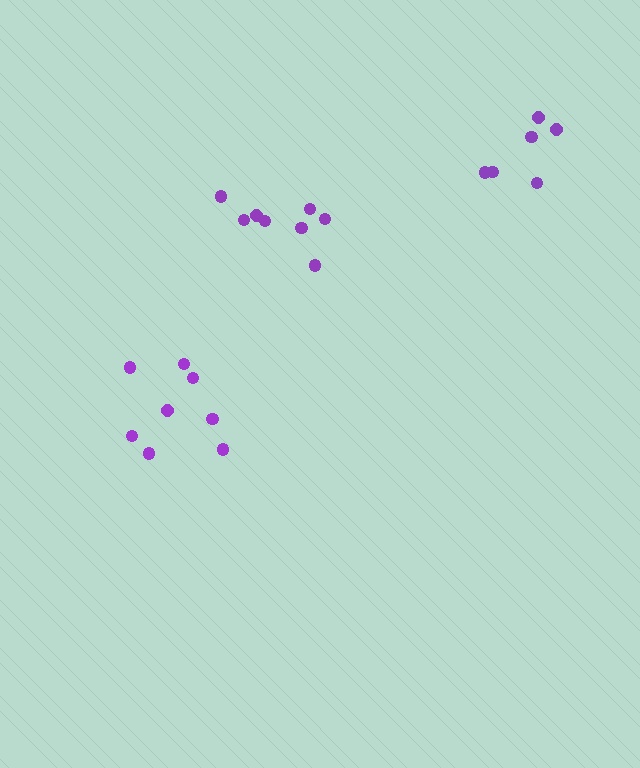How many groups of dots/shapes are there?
There are 3 groups.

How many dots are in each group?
Group 1: 6 dots, Group 2: 8 dots, Group 3: 8 dots (22 total).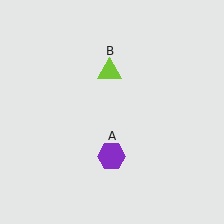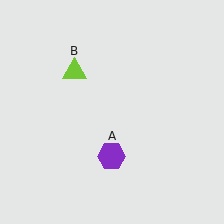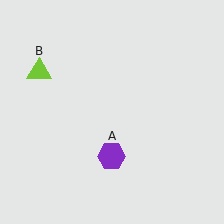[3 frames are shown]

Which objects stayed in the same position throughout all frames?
Purple hexagon (object A) remained stationary.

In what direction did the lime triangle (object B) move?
The lime triangle (object B) moved left.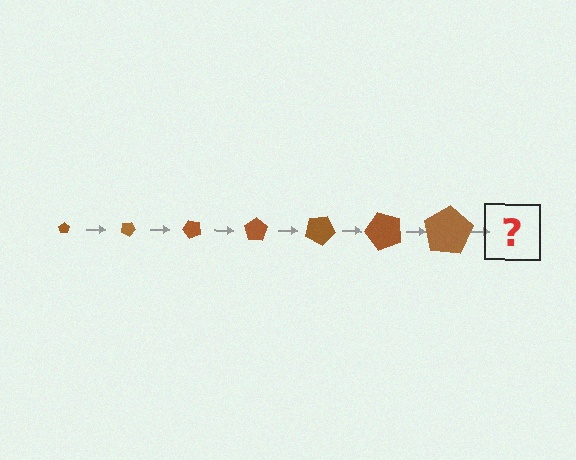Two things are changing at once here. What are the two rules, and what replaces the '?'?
The two rules are that the pentagon grows larger each step and it rotates 25 degrees each step. The '?' should be a pentagon, larger than the previous one and rotated 175 degrees from the start.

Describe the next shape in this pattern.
It should be a pentagon, larger than the previous one and rotated 175 degrees from the start.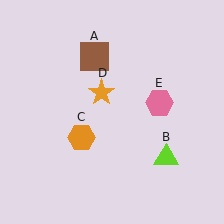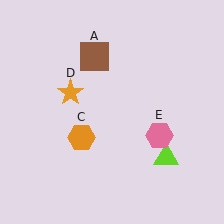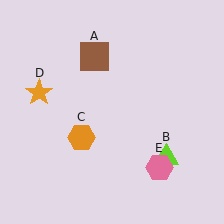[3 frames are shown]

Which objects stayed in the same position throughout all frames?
Brown square (object A) and lime triangle (object B) and orange hexagon (object C) remained stationary.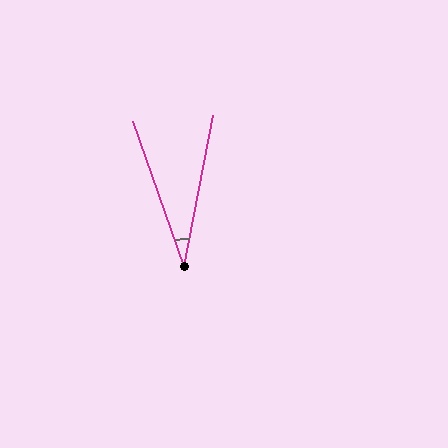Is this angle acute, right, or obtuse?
It is acute.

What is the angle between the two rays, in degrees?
Approximately 30 degrees.